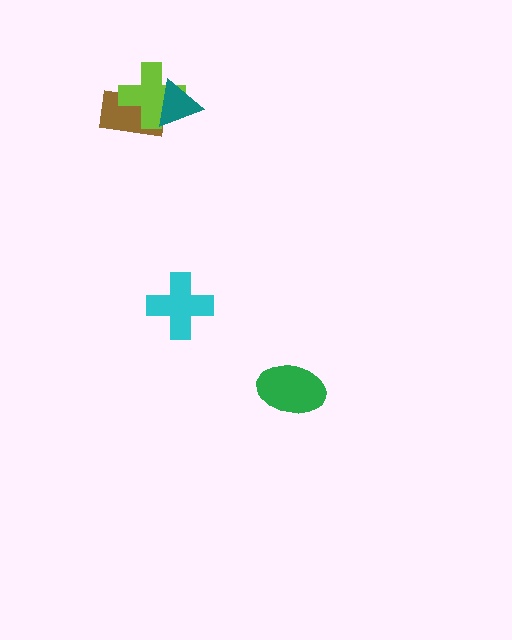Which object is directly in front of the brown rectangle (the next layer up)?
The lime cross is directly in front of the brown rectangle.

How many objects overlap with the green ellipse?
0 objects overlap with the green ellipse.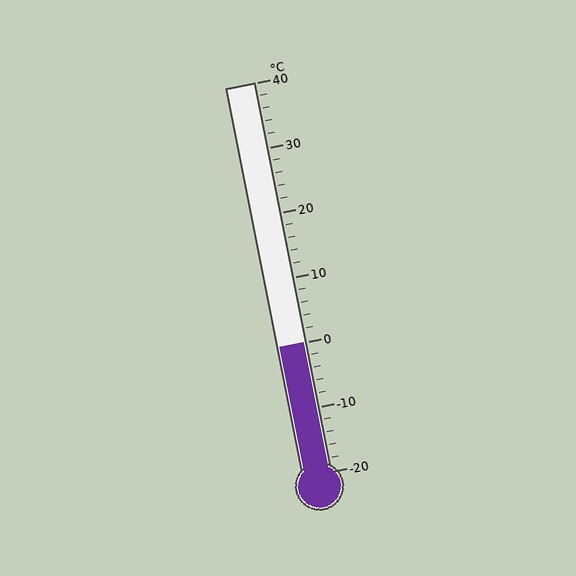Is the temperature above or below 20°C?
The temperature is below 20°C.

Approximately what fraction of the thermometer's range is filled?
The thermometer is filled to approximately 35% of its range.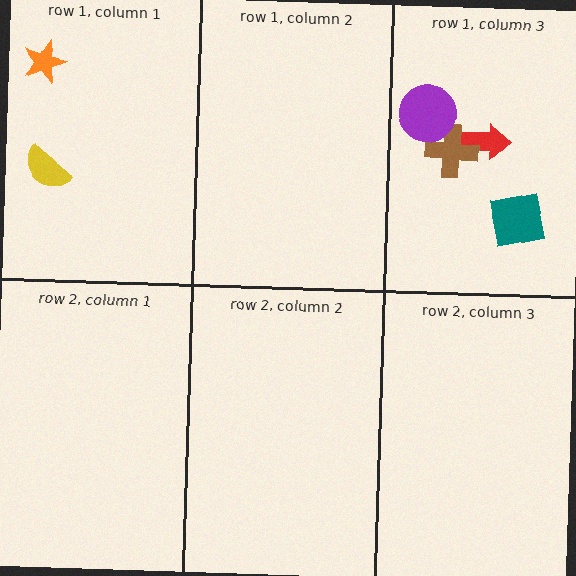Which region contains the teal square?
The row 1, column 3 region.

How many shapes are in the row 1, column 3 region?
4.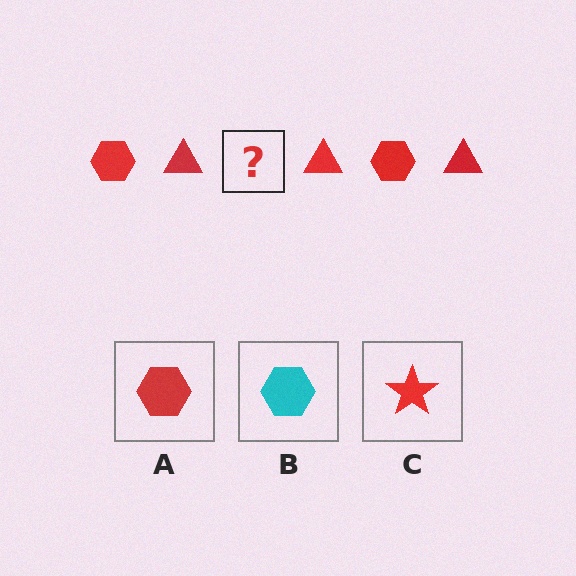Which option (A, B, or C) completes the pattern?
A.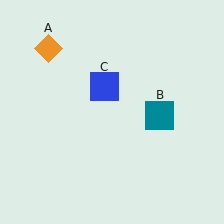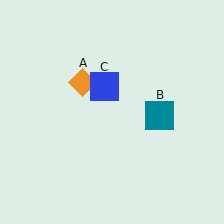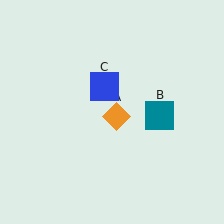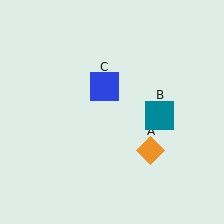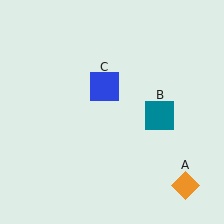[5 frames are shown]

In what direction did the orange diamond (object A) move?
The orange diamond (object A) moved down and to the right.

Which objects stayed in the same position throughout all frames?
Teal square (object B) and blue square (object C) remained stationary.